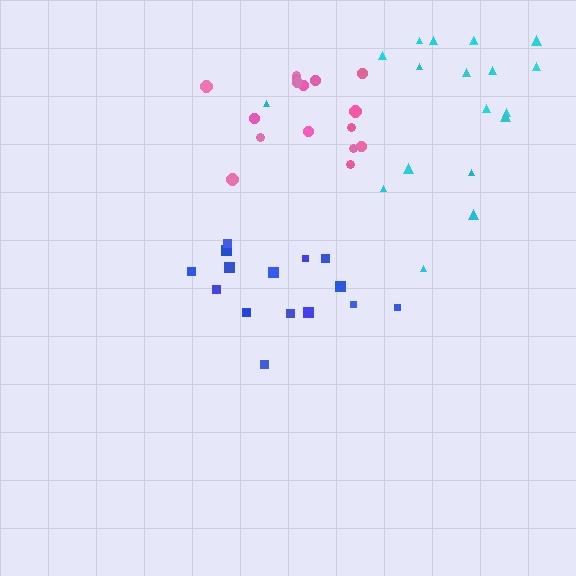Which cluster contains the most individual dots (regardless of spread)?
Cyan (20).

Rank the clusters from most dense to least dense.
pink, blue, cyan.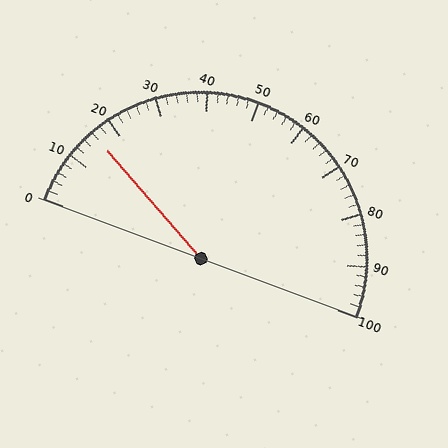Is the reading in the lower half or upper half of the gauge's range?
The reading is in the lower half of the range (0 to 100).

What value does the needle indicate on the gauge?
The needle indicates approximately 16.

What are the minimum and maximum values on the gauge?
The gauge ranges from 0 to 100.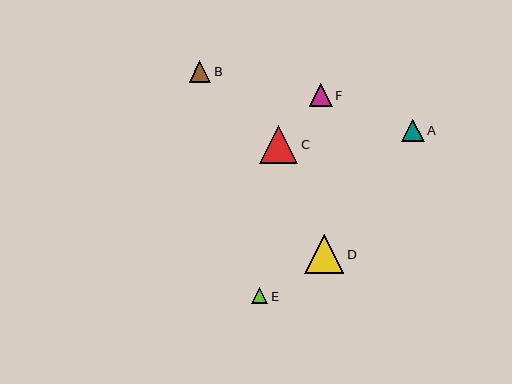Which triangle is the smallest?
Triangle E is the smallest with a size of approximately 16 pixels.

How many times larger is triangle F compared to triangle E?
Triangle F is approximately 1.4 times the size of triangle E.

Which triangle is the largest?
Triangle D is the largest with a size of approximately 39 pixels.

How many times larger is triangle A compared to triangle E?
Triangle A is approximately 1.4 times the size of triangle E.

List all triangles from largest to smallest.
From largest to smallest: D, C, A, F, B, E.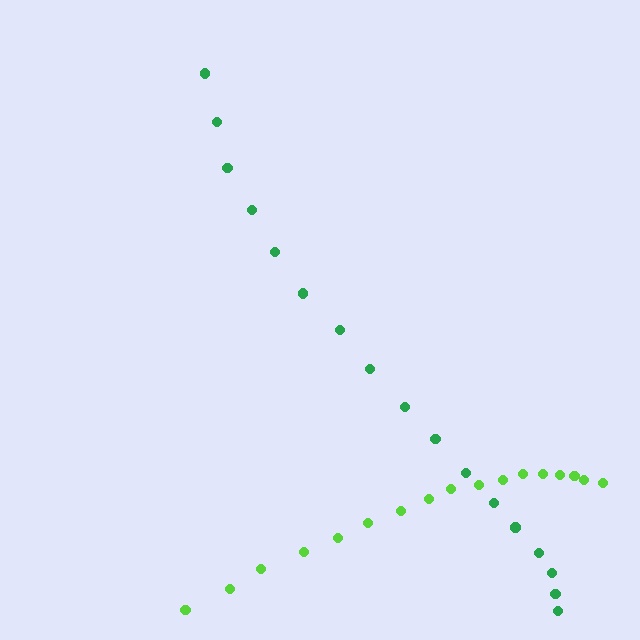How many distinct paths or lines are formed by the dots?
There are 2 distinct paths.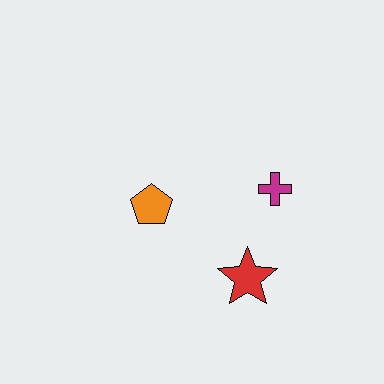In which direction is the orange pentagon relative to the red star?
The orange pentagon is to the left of the red star.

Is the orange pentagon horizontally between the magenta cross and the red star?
No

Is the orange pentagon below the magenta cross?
Yes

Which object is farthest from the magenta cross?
The orange pentagon is farthest from the magenta cross.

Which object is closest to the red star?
The magenta cross is closest to the red star.